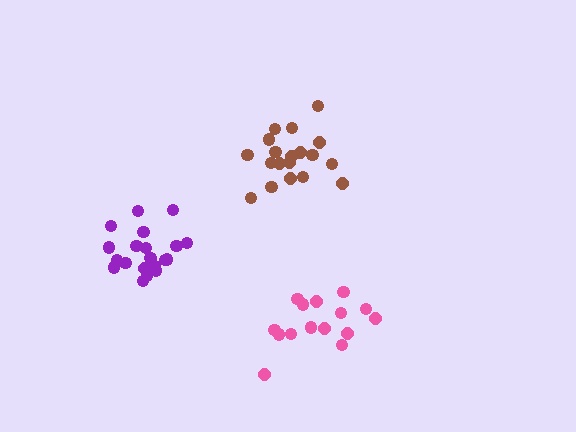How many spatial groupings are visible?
There are 3 spatial groupings.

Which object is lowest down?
The pink cluster is bottommost.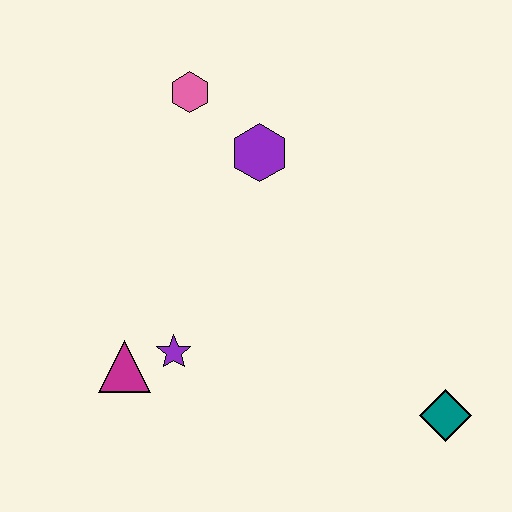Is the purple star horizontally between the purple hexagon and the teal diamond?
No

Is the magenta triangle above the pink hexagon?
No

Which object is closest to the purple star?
The magenta triangle is closest to the purple star.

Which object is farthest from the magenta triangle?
The teal diamond is farthest from the magenta triangle.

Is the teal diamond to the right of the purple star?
Yes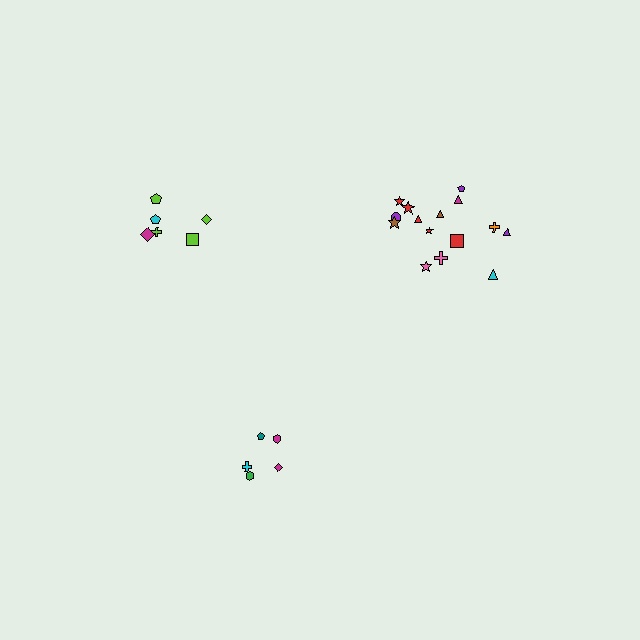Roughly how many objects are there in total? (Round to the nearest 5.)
Roughly 25 objects in total.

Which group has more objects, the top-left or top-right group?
The top-right group.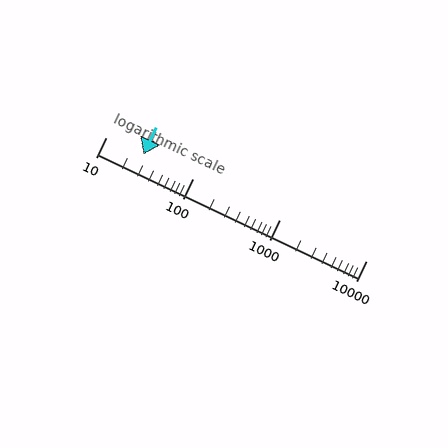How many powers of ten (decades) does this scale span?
The scale spans 3 decades, from 10 to 10000.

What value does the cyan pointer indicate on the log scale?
The pointer indicates approximately 27.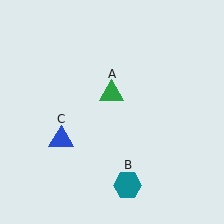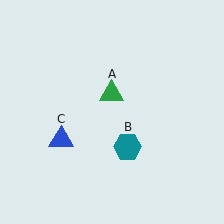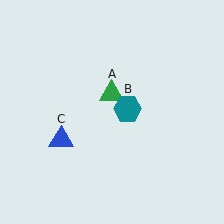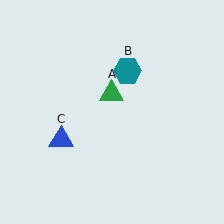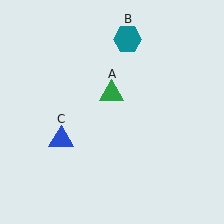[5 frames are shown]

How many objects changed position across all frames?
1 object changed position: teal hexagon (object B).